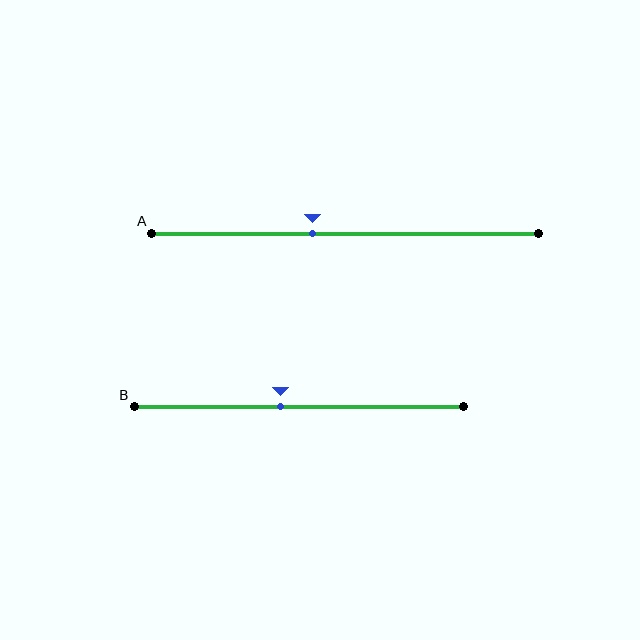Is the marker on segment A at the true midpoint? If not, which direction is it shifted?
No, the marker on segment A is shifted to the left by about 8% of the segment length.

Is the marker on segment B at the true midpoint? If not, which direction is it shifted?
No, the marker on segment B is shifted to the left by about 6% of the segment length.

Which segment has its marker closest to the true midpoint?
Segment B has its marker closest to the true midpoint.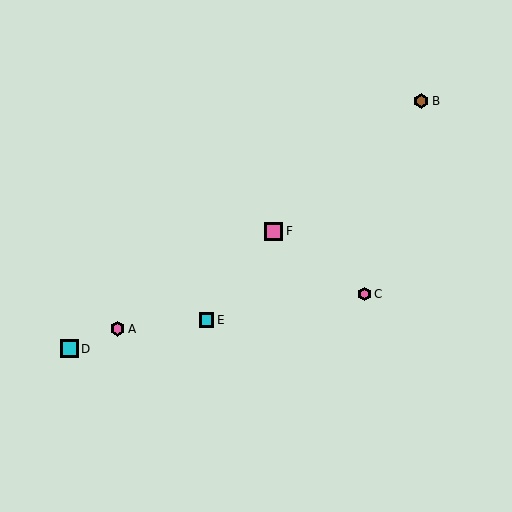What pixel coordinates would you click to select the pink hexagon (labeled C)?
Click at (364, 294) to select the pink hexagon C.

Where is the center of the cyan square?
The center of the cyan square is at (70, 349).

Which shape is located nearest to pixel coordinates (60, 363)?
The cyan square (labeled D) at (70, 349) is nearest to that location.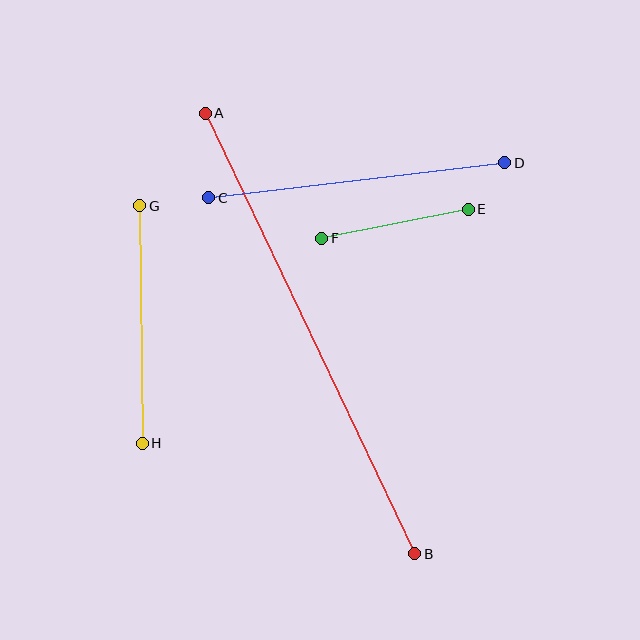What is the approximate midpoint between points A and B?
The midpoint is at approximately (310, 334) pixels.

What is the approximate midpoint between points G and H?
The midpoint is at approximately (141, 325) pixels.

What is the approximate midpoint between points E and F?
The midpoint is at approximately (395, 224) pixels.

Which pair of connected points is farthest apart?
Points A and B are farthest apart.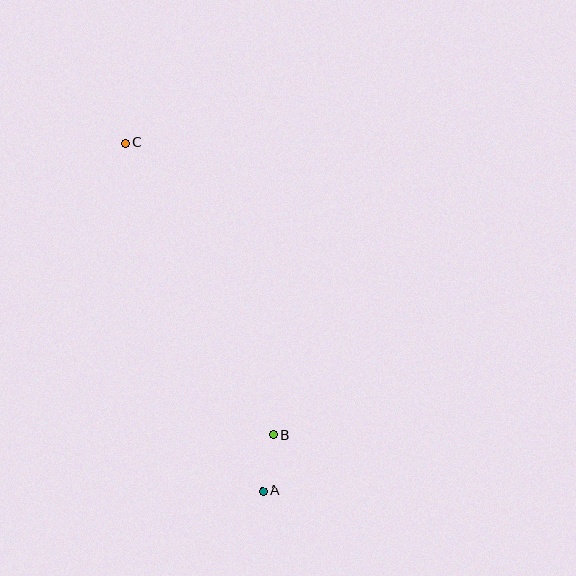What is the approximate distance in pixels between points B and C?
The distance between B and C is approximately 328 pixels.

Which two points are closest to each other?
Points A and B are closest to each other.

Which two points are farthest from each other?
Points A and C are farthest from each other.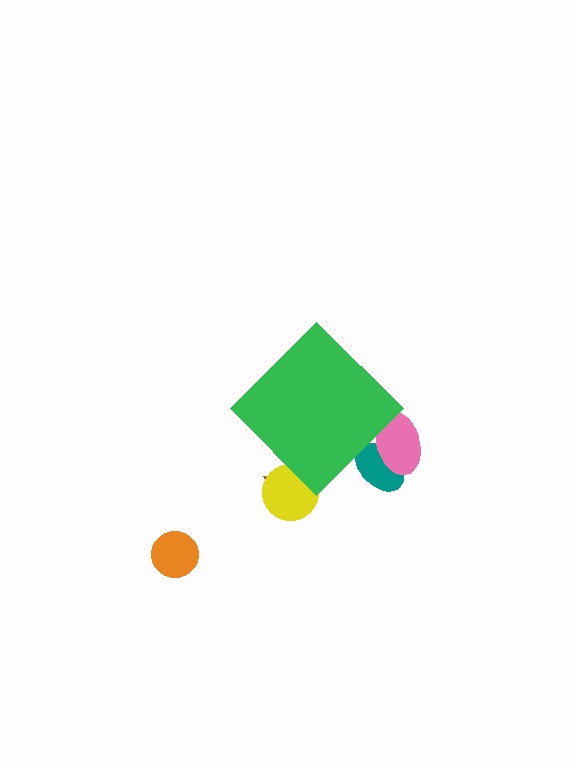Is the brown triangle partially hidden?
Yes, the brown triangle is partially hidden behind the green diamond.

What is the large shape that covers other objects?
A green diamond.